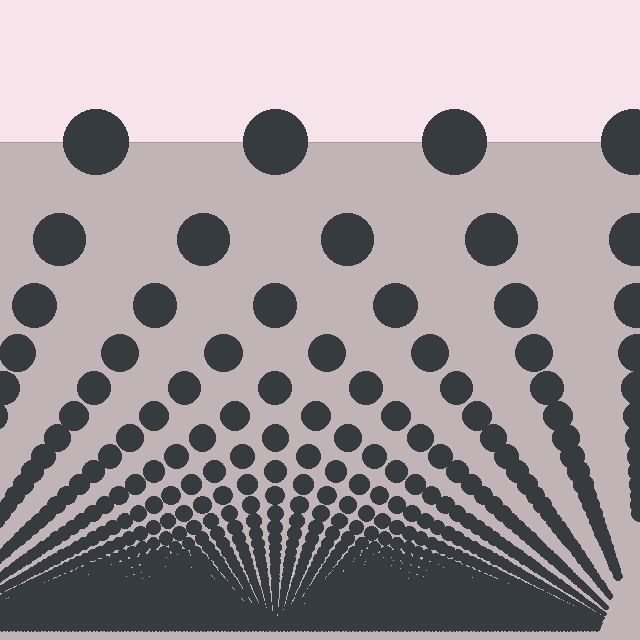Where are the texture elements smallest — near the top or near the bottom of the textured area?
Near the bottom.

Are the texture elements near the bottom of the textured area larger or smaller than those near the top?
Smaller. The gradient is inverted — elements near the bottom are smaller and denser.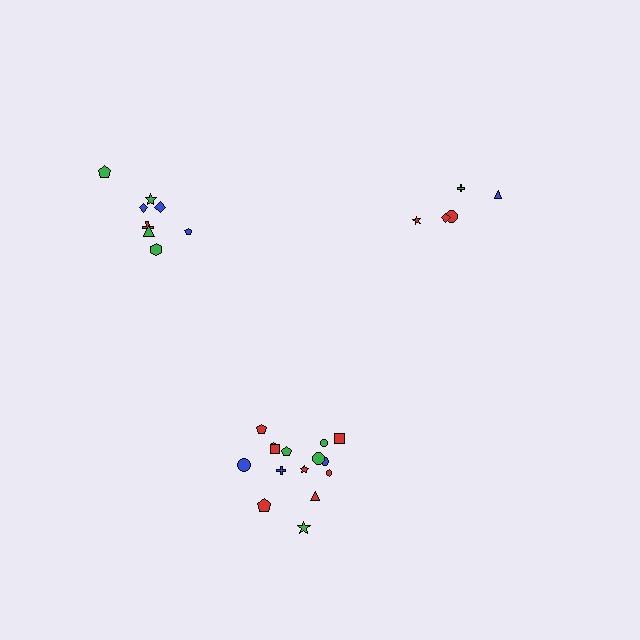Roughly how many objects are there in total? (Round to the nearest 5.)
Roughly 30 objects in total.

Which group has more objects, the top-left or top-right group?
The top-left group.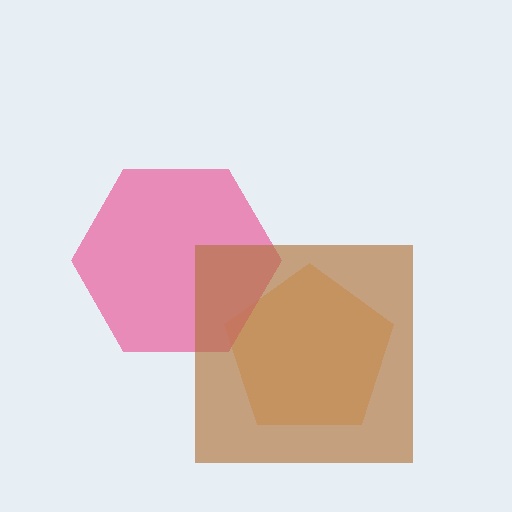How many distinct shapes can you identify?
There are 3 distinct shapes: an orange pentagon, a pink hexagon, a brown square.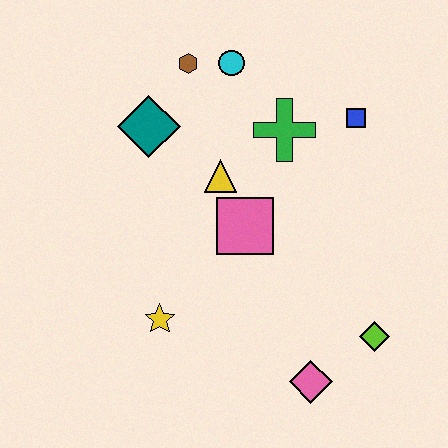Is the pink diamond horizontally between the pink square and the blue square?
Yes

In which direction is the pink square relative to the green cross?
The pink square is below the green cross.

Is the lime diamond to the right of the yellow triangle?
Yes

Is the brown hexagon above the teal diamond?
Yes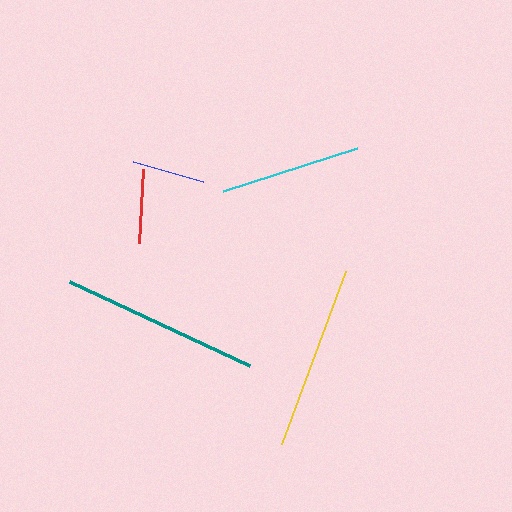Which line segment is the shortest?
The blue line is the shortest at approximately 73 pixels.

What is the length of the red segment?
The red segment is approximately 73 pixels long.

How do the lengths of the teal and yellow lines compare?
The teal and yellow lines are approximately the same length.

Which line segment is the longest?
The teal line is the longest at approximately 199 pixels.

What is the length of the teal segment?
The teal segment is approximately 199 pixels long.